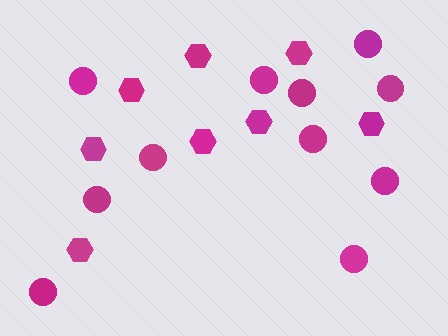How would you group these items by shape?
There are 2 groups: one group of circles (11) and one group of hexagons (8).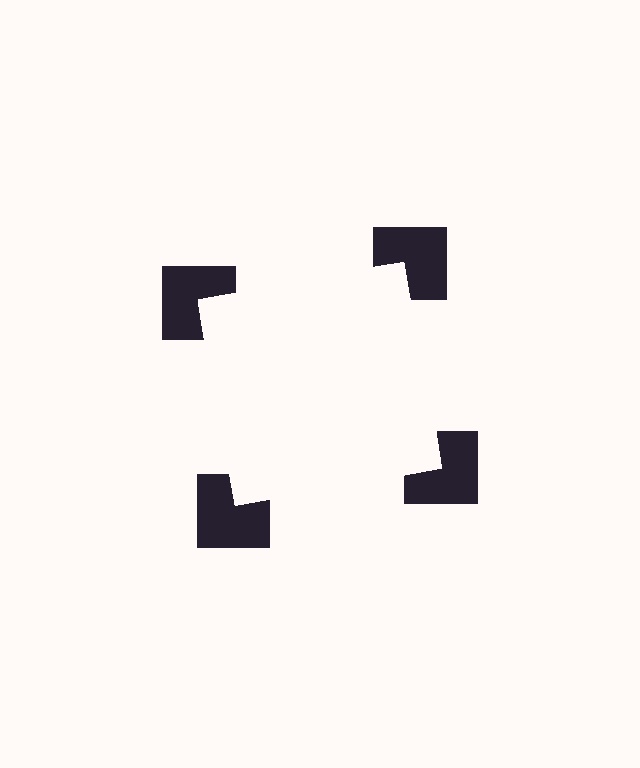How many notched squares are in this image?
There are 4 — one at each vertex of the illusory square.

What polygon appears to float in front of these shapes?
An illusory square — its edges are inferred from the aligned wedge cuts in the notched squares, not physically drawn.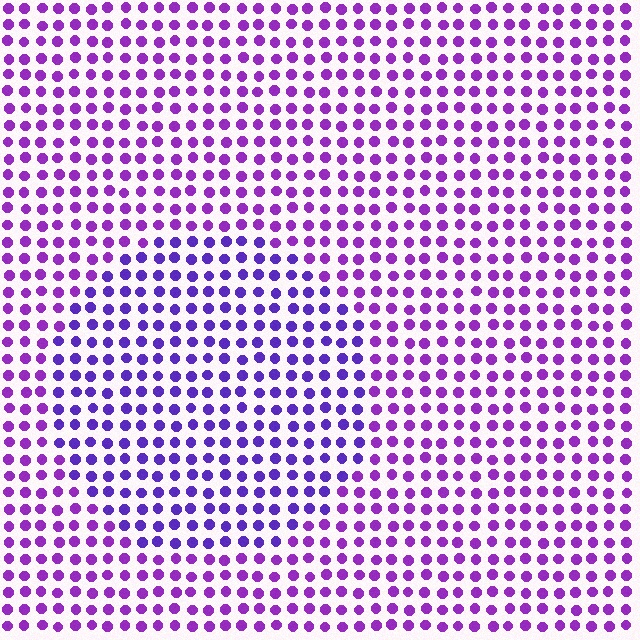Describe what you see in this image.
The image is filled with small purple elements in a uniform arrangement. A circle-shaped region is visible where the elements are tinted to a slightly different hue, forming a subtle color boundary.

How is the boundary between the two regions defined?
The boundary is defined purely by a slight shift in hue (about 25 degrees). Spacing, size, and orientation are identical on both sides.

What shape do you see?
I see a circle.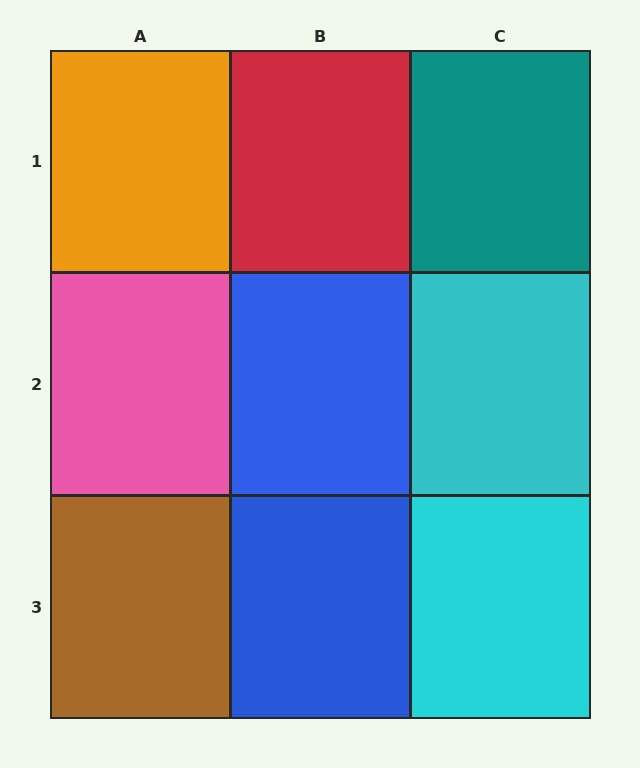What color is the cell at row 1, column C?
Teal.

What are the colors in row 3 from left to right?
Brown, blue, cyan.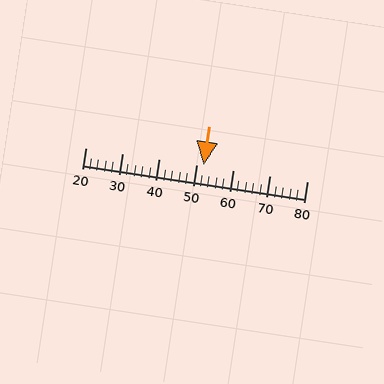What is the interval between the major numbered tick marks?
The major tick marks are spaced 10 units apart.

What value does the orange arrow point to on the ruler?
The orange arrow points to approximately 52.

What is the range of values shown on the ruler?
The ruler shows values from 20 to 80.